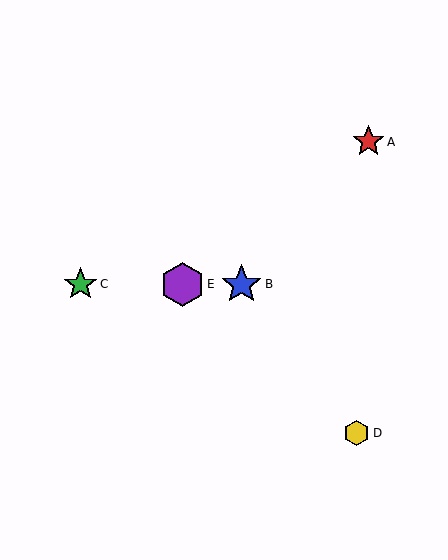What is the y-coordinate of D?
Object D is at y≈433.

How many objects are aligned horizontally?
3 objects (B, C, E) are aligned horizontally.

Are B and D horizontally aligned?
No, B is at y≈284 and D is at y≈433.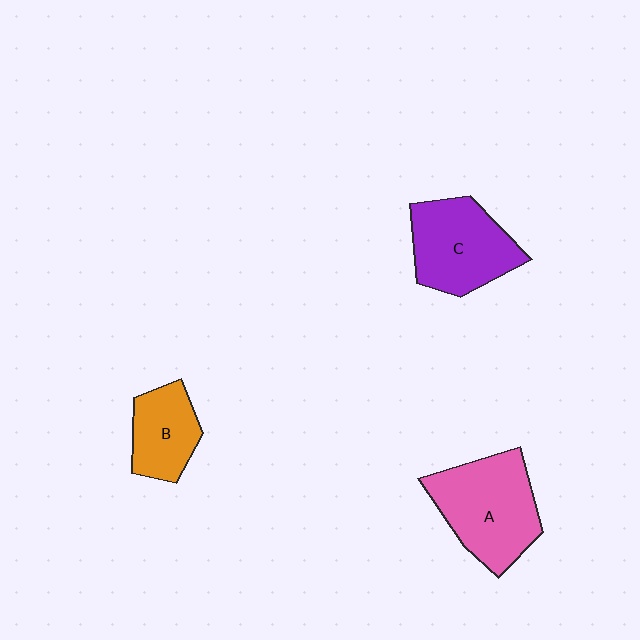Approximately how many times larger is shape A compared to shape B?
Approximately 1.7 times.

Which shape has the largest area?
Shape A (pink).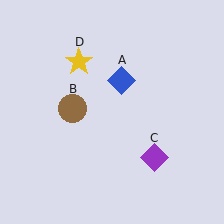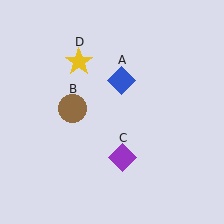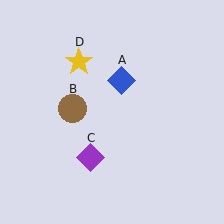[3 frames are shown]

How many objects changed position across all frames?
1 object changed position: purple diamond (object C).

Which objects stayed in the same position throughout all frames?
Blue diamond (object A) and brown circle (object B) and yellow star (object D) remained stationary.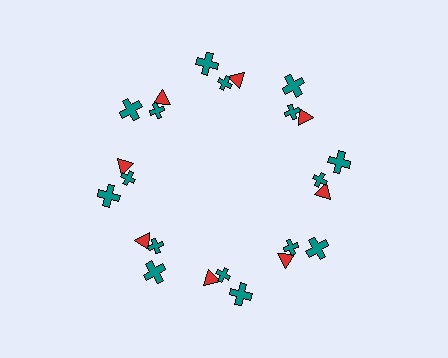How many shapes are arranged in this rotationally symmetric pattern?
There are 24 shapes, arranged in 8 groups of 3.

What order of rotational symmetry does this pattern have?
This pattern has 8-fold rotational symmetry.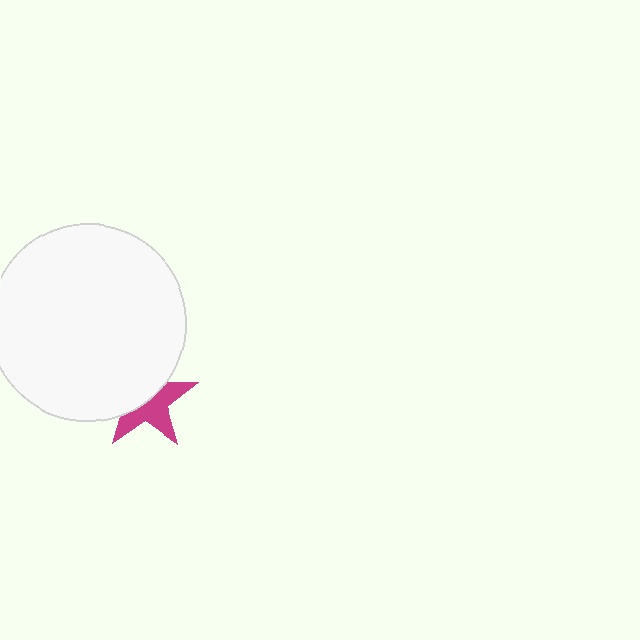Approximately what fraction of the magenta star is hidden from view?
Roughly 49% of the magenta star is hidden behind the white circle.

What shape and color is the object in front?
The object in front is a white circle.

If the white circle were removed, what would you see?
You would see the complete magenta star.